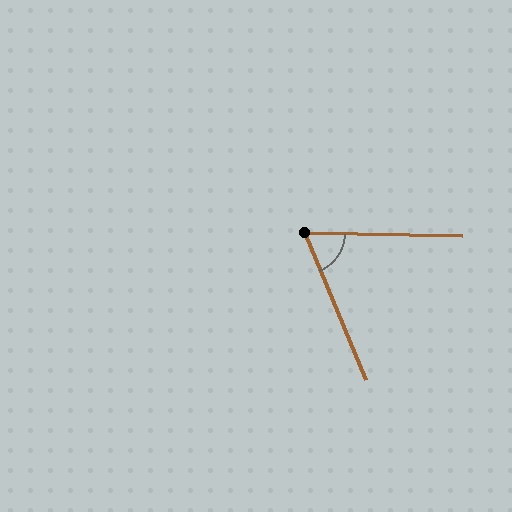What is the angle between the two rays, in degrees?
Approximately 66 degrees.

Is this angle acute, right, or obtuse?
It is acute.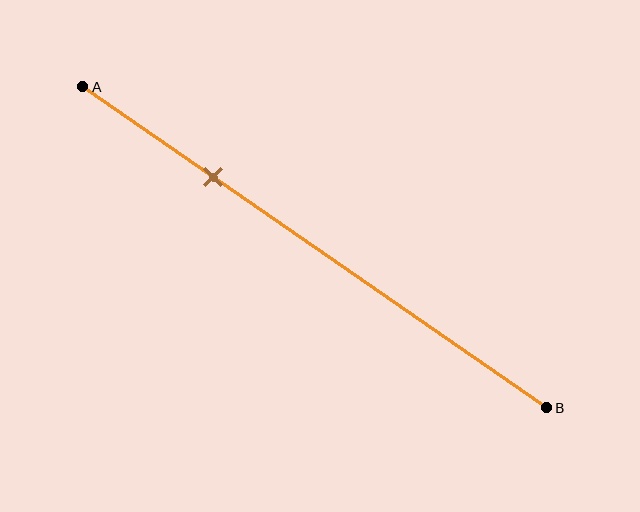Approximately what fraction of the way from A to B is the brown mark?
The brown mark is approximately 30% of the way from A to B.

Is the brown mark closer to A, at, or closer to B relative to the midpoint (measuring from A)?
The brown mark is closer to point A than the midpoint of segment AB.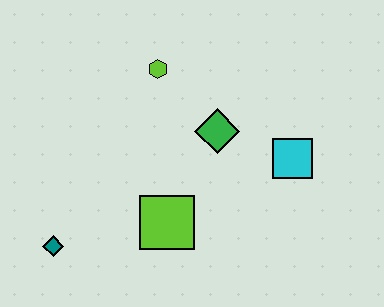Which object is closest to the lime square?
The green diamond is closest to the lime square.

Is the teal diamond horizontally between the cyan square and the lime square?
No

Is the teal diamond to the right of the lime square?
No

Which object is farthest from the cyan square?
The teal diamond is farthest from the cyan square.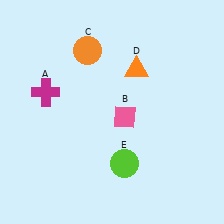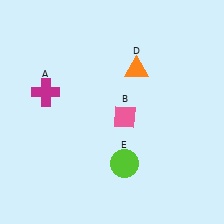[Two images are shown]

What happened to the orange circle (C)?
The orange circle (C) was removed in Image 2. It was in the top-left area of Image 1.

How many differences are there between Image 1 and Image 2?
There is 1 difference between the two images.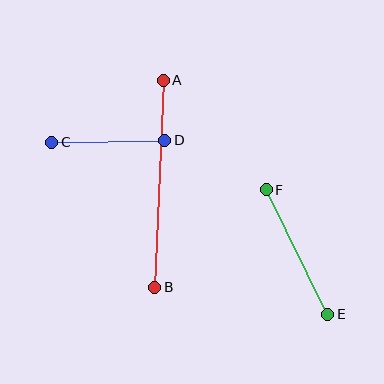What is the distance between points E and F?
The distance is approximately 139 pixels.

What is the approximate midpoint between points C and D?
The midpoint is at approximately (108, 141) pixels.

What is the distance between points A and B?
The distance is approximately 207 pixels.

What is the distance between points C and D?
The distance is approximately 113 pixels.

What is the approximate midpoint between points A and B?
The midpoint is at approximately (159, 184) pixels.